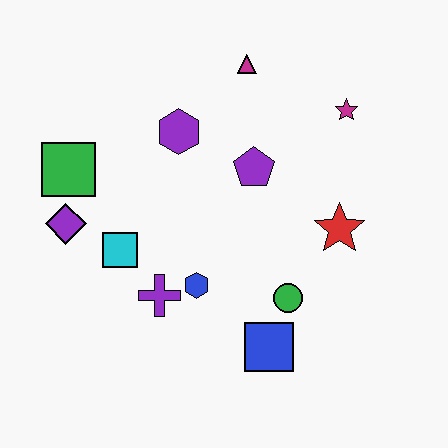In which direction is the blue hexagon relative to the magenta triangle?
The blue hexagon is below the magenta triangle.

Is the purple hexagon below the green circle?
No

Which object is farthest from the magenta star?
The purple diamond is farthest from the magenta star.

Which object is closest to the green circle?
The blue square is closest to the green circle.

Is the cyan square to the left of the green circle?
Yes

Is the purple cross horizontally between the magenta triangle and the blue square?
No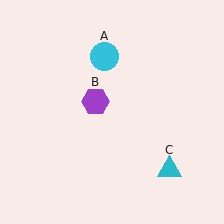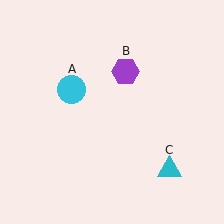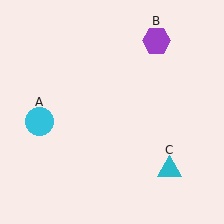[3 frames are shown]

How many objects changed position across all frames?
2 objects changed position: cyan circle (object A), purple hexagon (object B).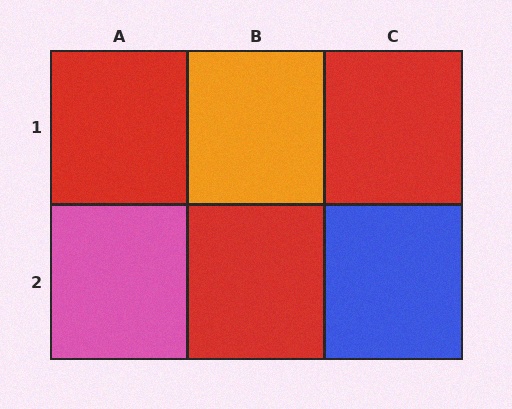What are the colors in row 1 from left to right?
Red, orange, red.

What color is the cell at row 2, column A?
Pink.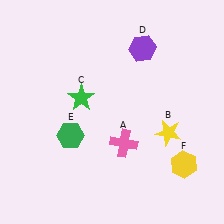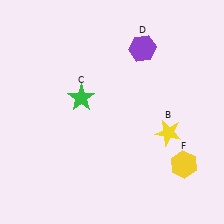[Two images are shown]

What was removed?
The green hexagon (E), the pink cross (A) were removed in Image 2.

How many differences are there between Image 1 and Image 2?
There are 2 differences between the two images.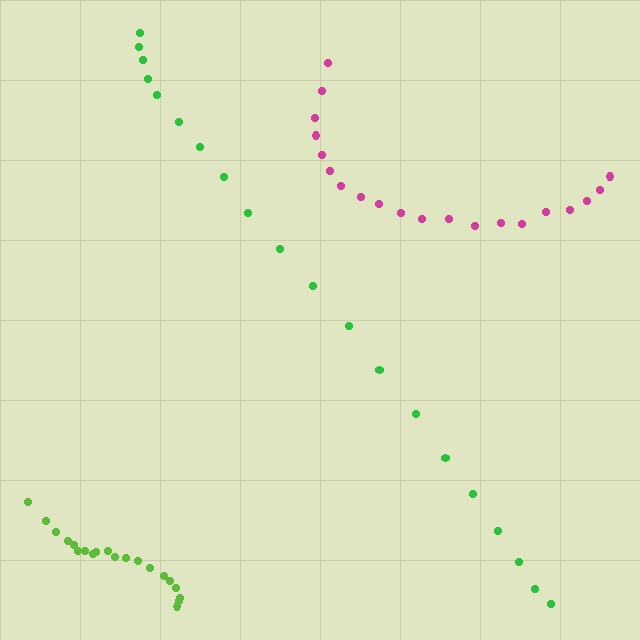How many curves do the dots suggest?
There are 3 distinct paths.